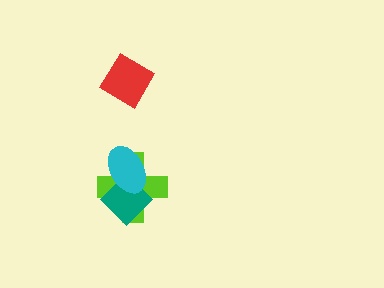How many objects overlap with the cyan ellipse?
2 objects overlap with the cyan ellipse.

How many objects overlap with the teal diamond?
2 objects overlap with the teal diamond.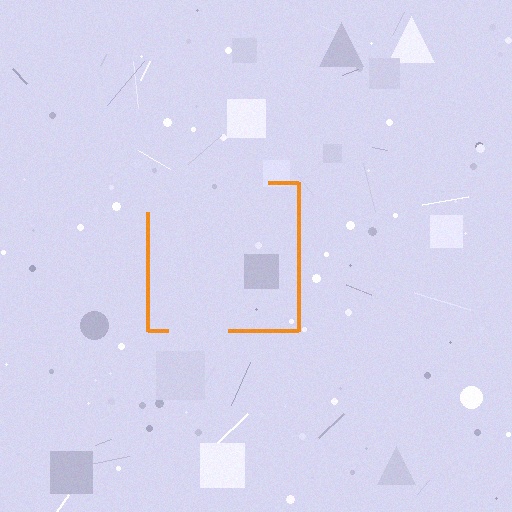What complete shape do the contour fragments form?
The contour fragments form a square.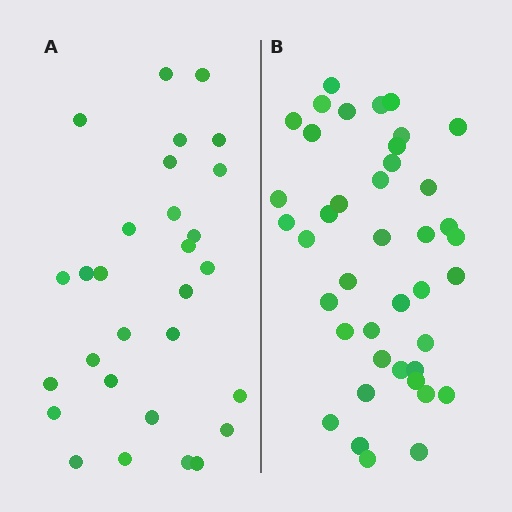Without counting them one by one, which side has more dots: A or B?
Region B (the right region) has more dots.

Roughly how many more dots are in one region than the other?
Region B has roughly 12 or so more dots than region A.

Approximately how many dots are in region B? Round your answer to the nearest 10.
About 40 dots. (The exact count is 41, which rounds to 40.)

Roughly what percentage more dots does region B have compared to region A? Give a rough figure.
About 40% more.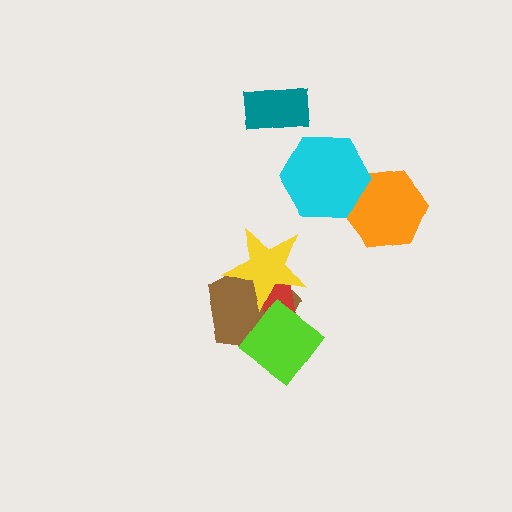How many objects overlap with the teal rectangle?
0 objects overlap with the teal rectangle.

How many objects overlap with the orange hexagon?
1 object overlaps with the orange hexagon.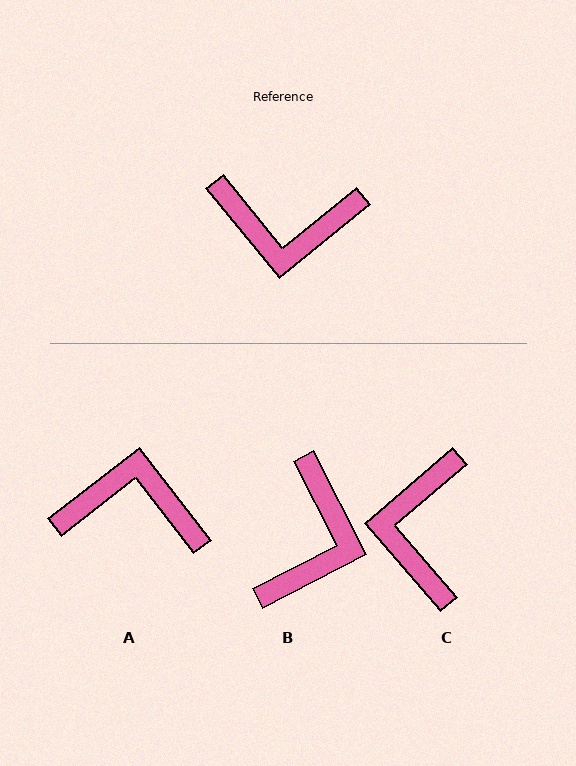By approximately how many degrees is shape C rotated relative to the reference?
Approximately 89 degrees clockwise.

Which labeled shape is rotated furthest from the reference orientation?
A, about 178 degrees away.